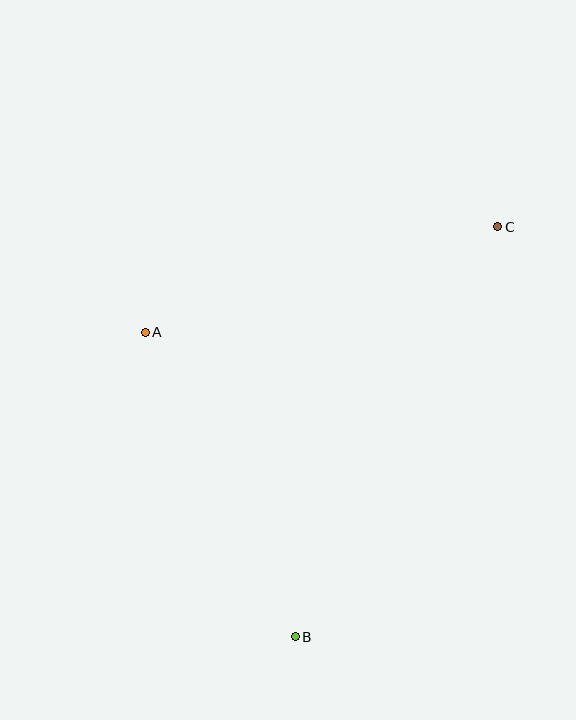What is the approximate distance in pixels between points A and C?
The distance between A and C is approximately 368 pixels.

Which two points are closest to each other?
Points A and B are closest to each other.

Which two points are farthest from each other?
Points B and C are farthest from each other.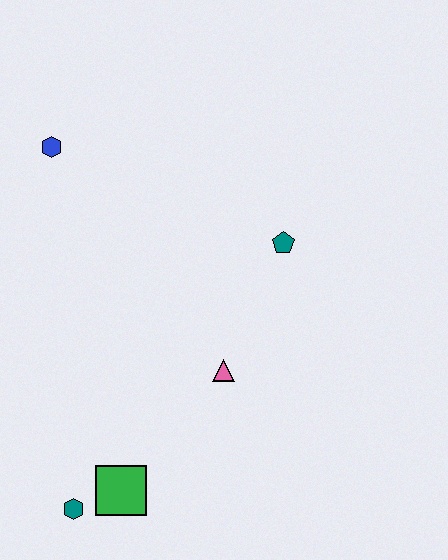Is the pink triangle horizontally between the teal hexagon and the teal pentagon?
Yes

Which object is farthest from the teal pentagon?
The teal hexagon is farthest from the teal pentagon.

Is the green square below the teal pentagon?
Yes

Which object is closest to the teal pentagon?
The pink triangle is closest to the teal pentagon.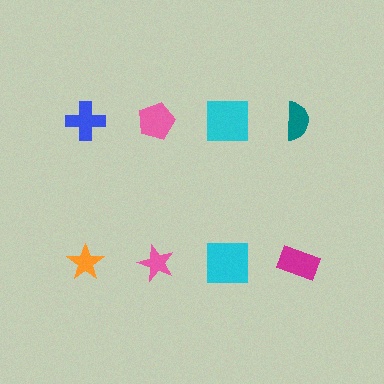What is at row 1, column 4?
A teal semicircle.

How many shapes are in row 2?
4 shapes.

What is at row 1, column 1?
A blue cross.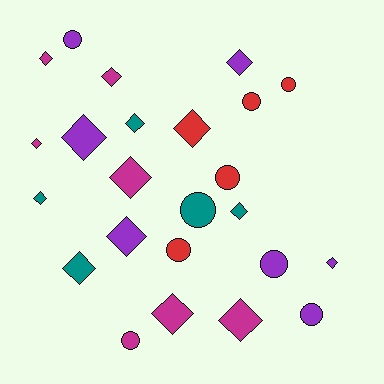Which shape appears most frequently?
Diamond, with 15 objects.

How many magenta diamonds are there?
There are 6 magenta diamonds.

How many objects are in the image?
There are 24 objects.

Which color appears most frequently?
Purple, with 7 objects.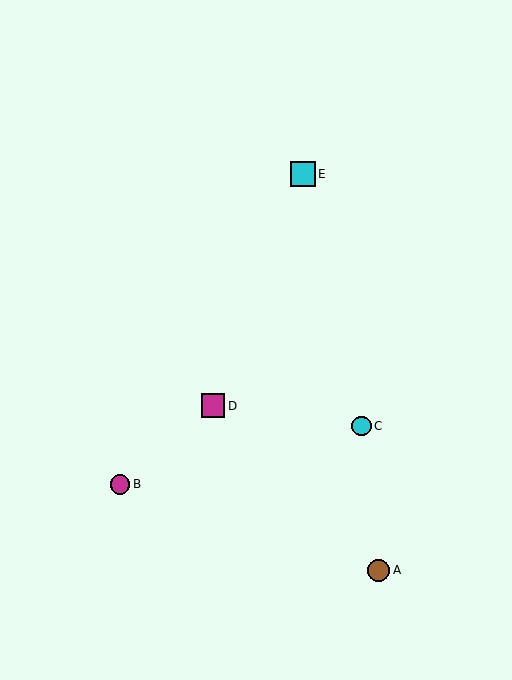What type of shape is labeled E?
Shape E is a cyan square.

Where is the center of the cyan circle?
The center of the cyan circle is at (361, 426).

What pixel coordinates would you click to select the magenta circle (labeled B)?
Click at (120, 484) to select the magenta circle B.